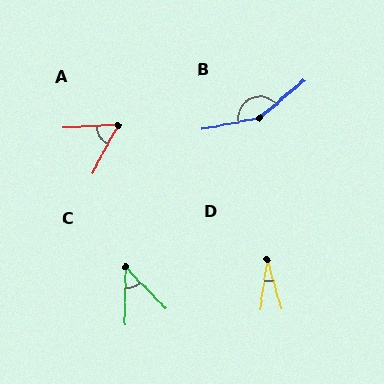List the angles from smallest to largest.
D (24°), C (45°), A (59°), B (150°).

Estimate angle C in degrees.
Approximately 45 degrees.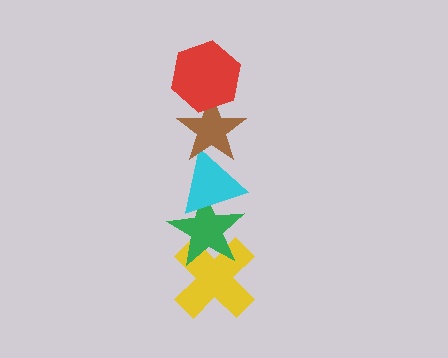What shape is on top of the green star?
The cyan triangle is on top of the green star.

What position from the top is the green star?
The green star is 4th from the top.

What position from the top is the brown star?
The brown star is 2nd from the top.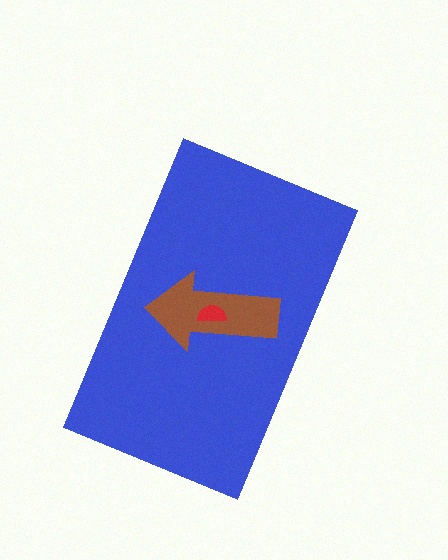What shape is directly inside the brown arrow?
The red semicircle.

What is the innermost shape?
The red semicircle.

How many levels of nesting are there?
3.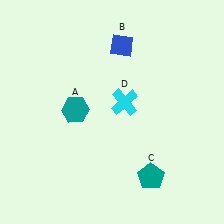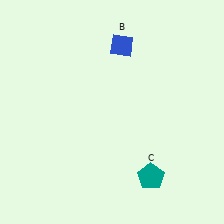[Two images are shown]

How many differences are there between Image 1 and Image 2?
There are 2 differences between the two images.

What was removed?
The teal hexagon (A), the cyan cross (D) were removed in Image 2.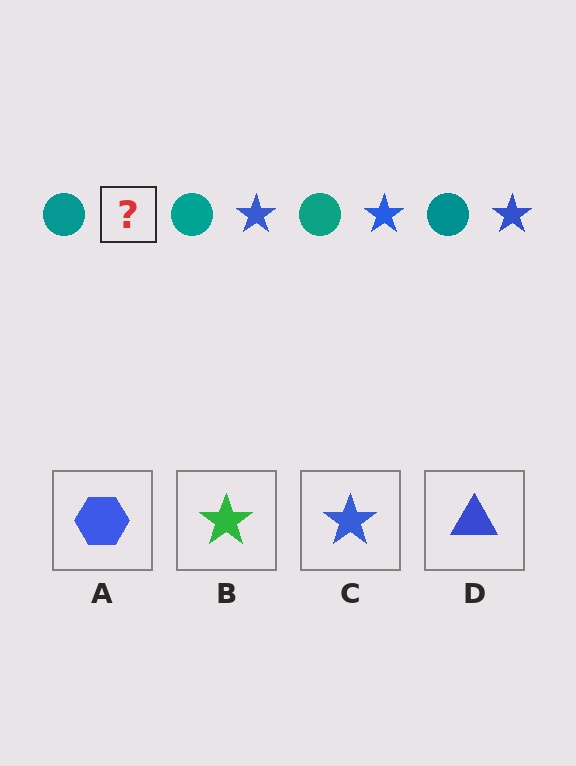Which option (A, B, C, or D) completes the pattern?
C.